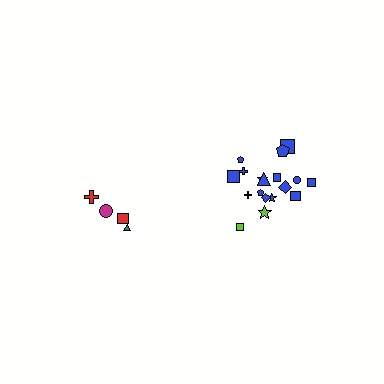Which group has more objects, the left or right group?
The right group.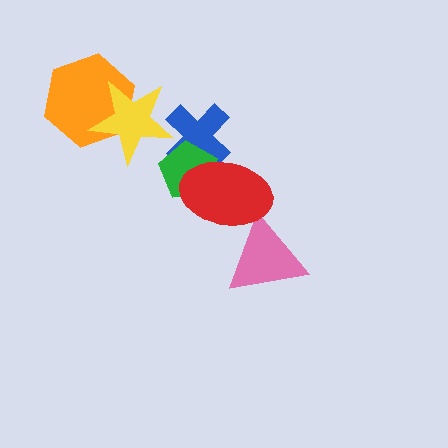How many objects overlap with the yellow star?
2 objects overlap with the yellow star.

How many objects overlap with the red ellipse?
3 objects overlap with the red ellipse.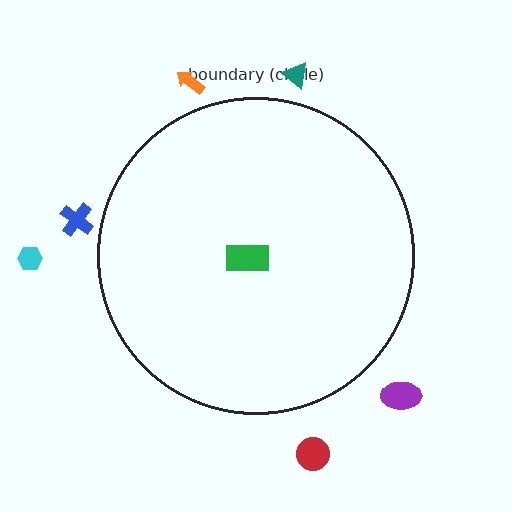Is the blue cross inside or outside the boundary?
Outside.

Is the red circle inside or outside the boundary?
Outside.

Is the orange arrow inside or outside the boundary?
Outside.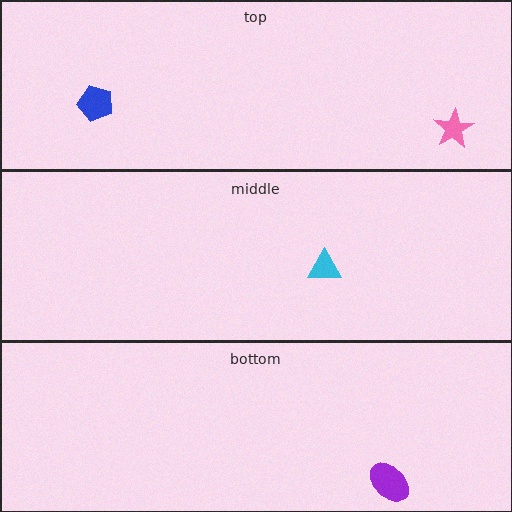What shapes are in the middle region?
The cyan triangle.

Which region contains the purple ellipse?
The bottom region.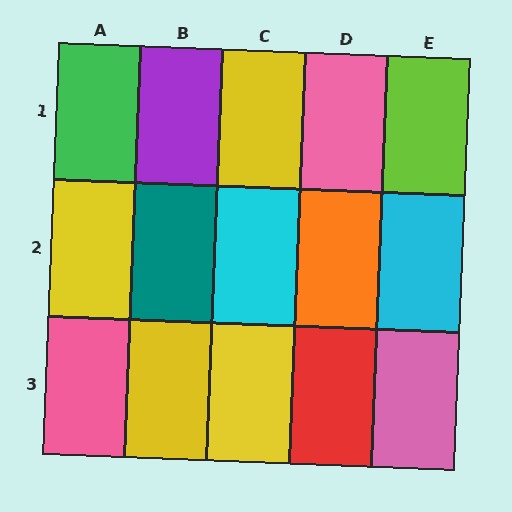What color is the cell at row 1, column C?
Yellow.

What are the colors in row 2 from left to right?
Yellow, teal, cyan, orange, cyan.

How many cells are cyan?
2 cells are cyan.